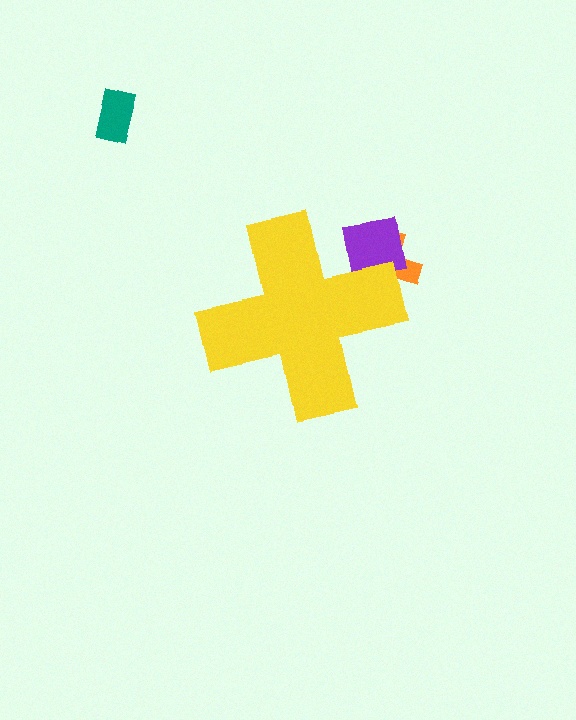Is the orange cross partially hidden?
Yes, the orange cross is partially hidden behind the yellow cross.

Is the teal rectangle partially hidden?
No, the teal rectangle is fully visible.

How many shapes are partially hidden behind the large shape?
2 shapes are partially hidden.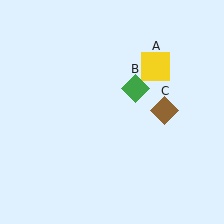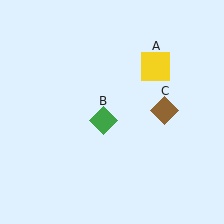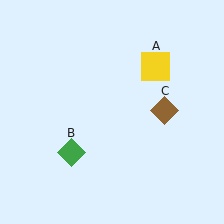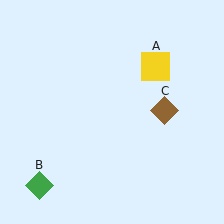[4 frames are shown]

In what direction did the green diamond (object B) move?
The green diamond (object B) moved down and to the left.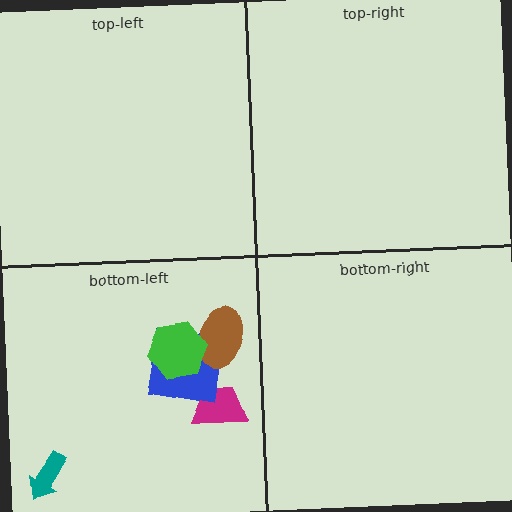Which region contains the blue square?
The bottom-left region.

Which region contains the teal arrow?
The bottom-left region.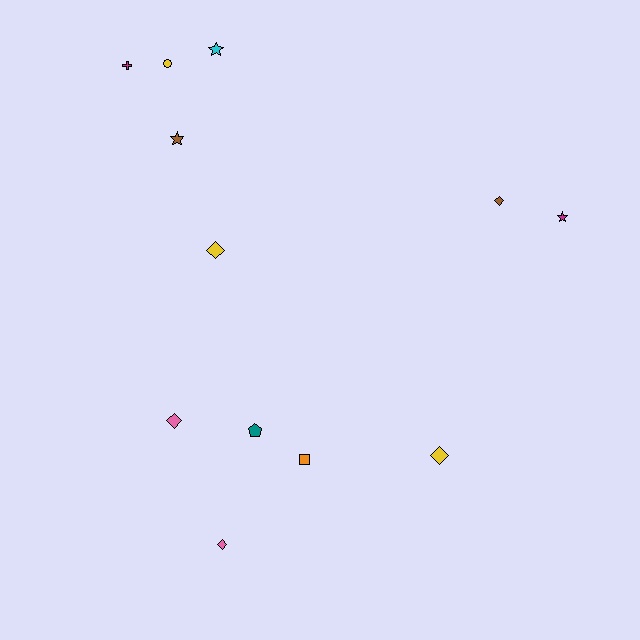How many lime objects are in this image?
There are no lime objects.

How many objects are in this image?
There are 12 objects.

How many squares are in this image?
There is 1 square.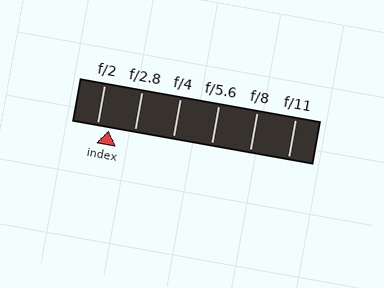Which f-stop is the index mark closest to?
The index mark is closest to f/2.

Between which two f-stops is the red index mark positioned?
The index mark is between f/2 and f/2.8.